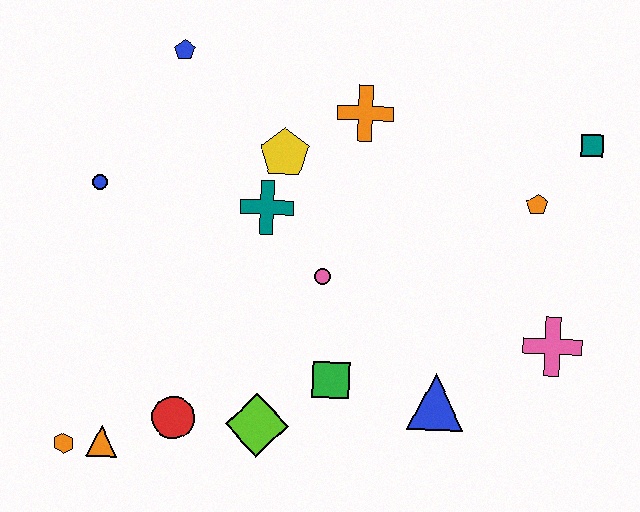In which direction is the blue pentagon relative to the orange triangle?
The blue pentagon is above the orange triangle.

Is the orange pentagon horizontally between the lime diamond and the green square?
No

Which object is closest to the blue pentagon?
The yellow pentagon is closest to the blue pentagon.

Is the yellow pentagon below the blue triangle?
No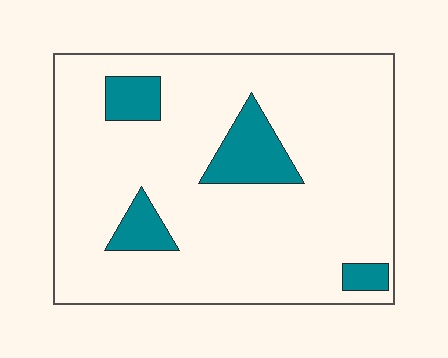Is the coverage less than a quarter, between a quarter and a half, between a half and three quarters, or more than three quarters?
Less than a quarter.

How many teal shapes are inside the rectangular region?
4.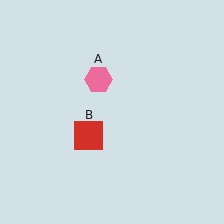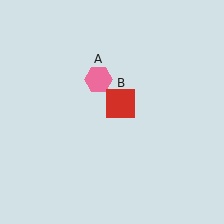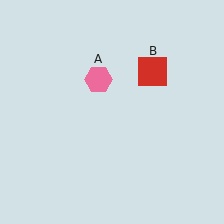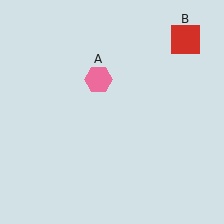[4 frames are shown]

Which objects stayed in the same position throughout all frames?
Pink hexagon (object A) remained stationary.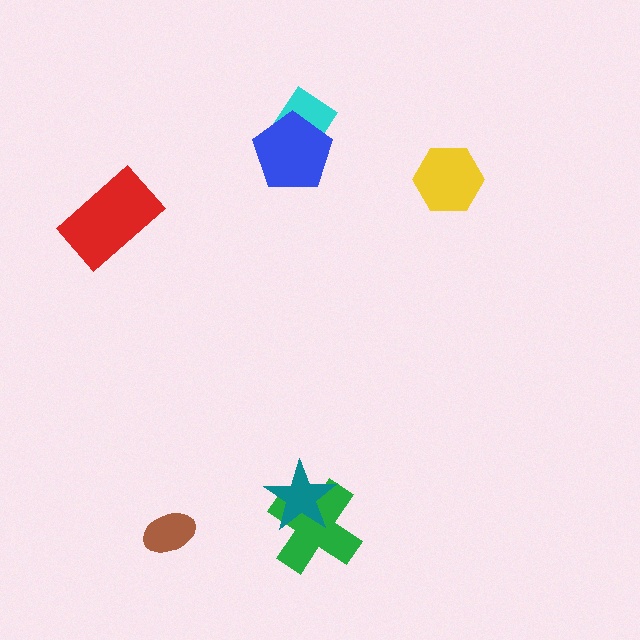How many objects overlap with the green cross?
1 object overlaps with the green cross.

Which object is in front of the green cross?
The teal star is in front of the green cross.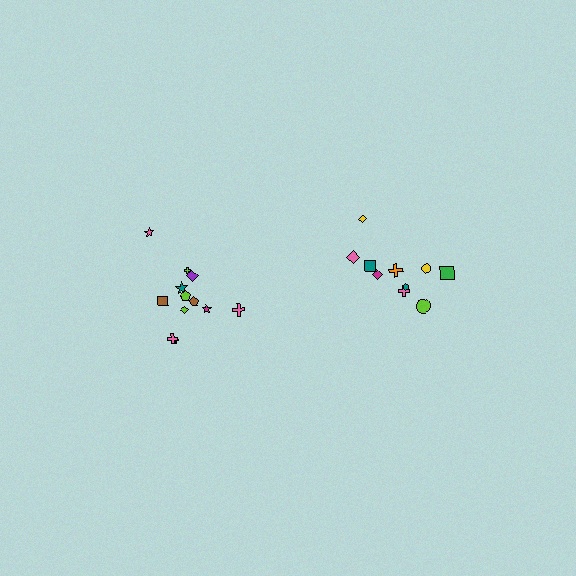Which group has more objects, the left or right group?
The left group.